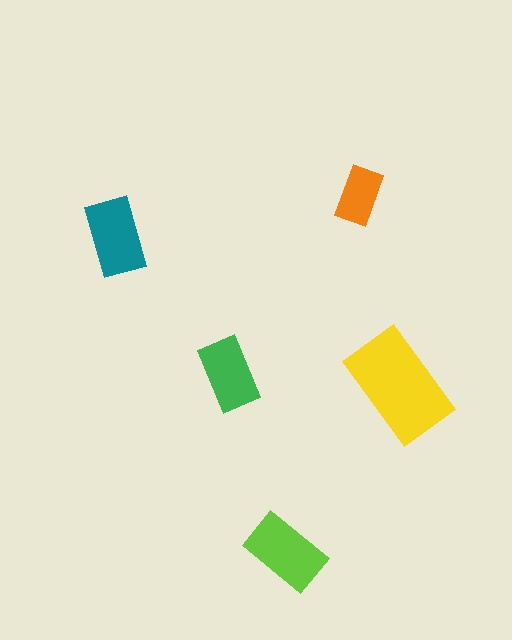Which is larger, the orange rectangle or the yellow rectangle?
The yellow one.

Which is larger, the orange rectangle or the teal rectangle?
The teal one.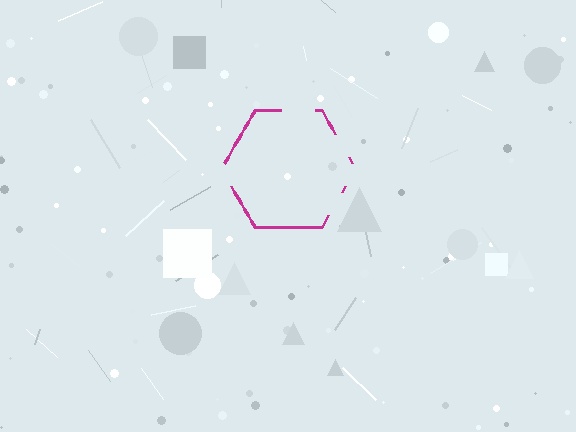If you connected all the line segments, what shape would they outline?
They would outline a hexagon.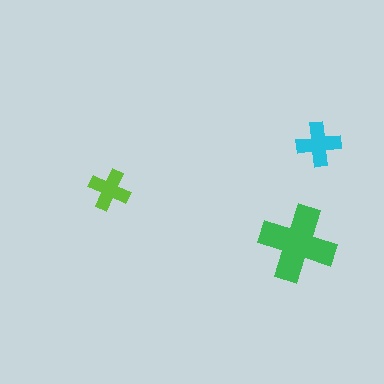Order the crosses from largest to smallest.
the green one, the cyan one, the lime one.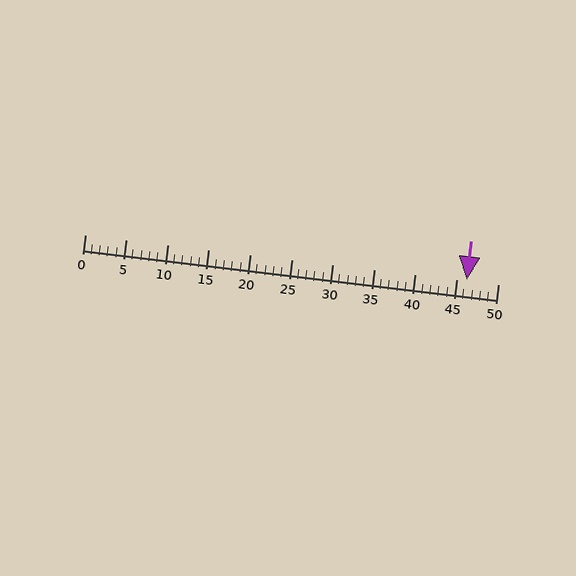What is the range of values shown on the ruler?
The ruler shows values from 0 to 50.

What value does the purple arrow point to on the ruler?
The purple arrow points to approximately 46.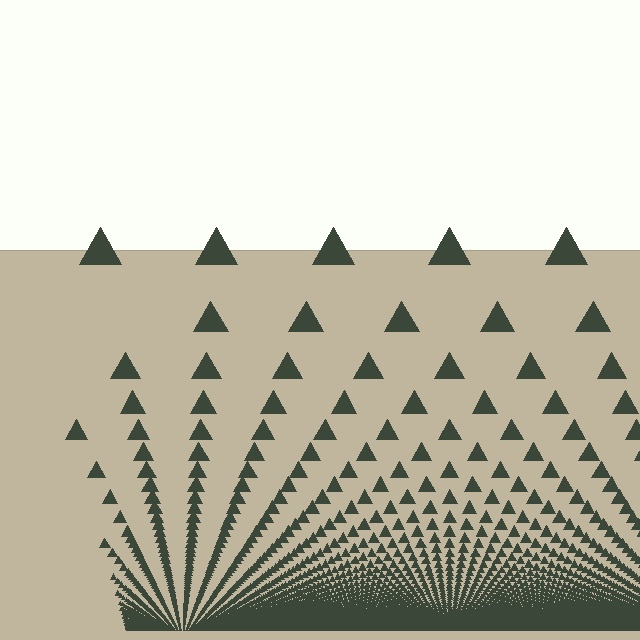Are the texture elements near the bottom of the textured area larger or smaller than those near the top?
Smaller. The gradient is inverted — elements near the bottom are smaller and denser.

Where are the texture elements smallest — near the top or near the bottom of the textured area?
Near the bottom.